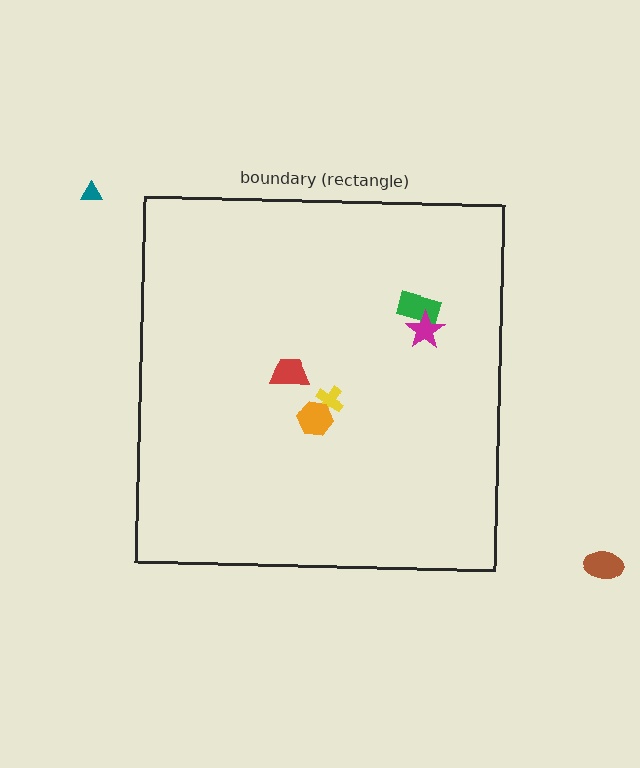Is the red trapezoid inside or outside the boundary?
Inside.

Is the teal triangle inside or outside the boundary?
Outside.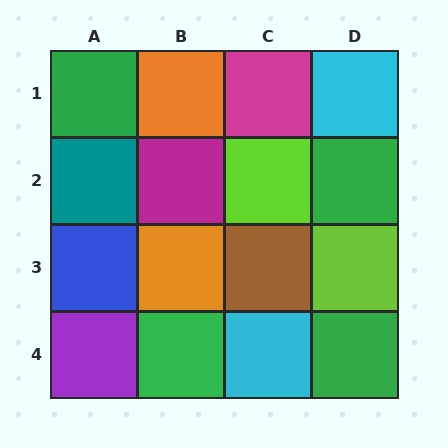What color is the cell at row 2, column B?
Magenta.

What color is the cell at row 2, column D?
Green.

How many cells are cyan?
2 cells are cyan.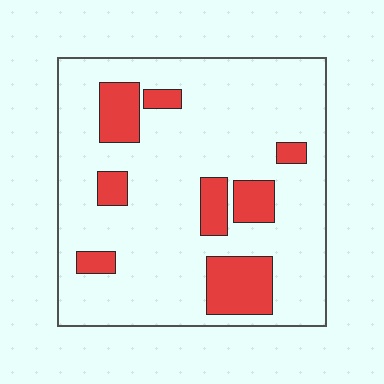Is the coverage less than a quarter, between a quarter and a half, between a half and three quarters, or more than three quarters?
Less than a quarter.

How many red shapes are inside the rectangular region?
8.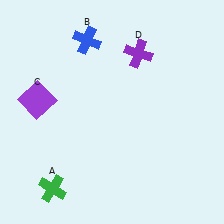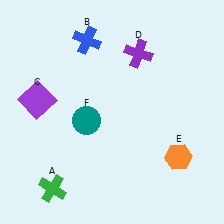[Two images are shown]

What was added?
An orange hexagon (E), a teal circle (F) were added in Image 2.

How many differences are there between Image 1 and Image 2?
There are 2 differences between the two images.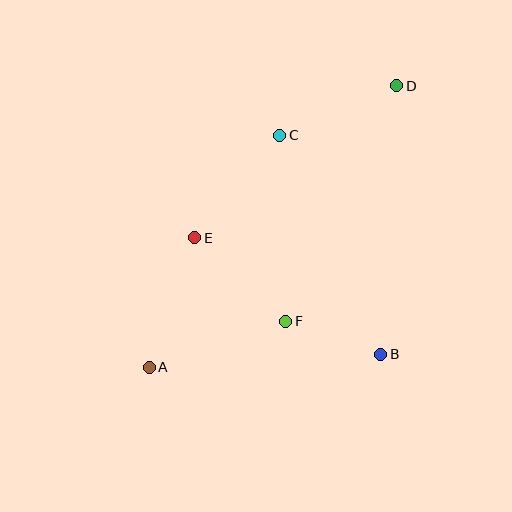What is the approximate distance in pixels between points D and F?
The distance between D and F is approximately 260 pixels.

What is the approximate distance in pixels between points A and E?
The distance between A and E is approximately 137 pixels.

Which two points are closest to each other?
Points B and F are closest to each other.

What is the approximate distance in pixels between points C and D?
The distance between C and D is approximately 127 pixels.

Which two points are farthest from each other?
Points A and D are farthest from each other.